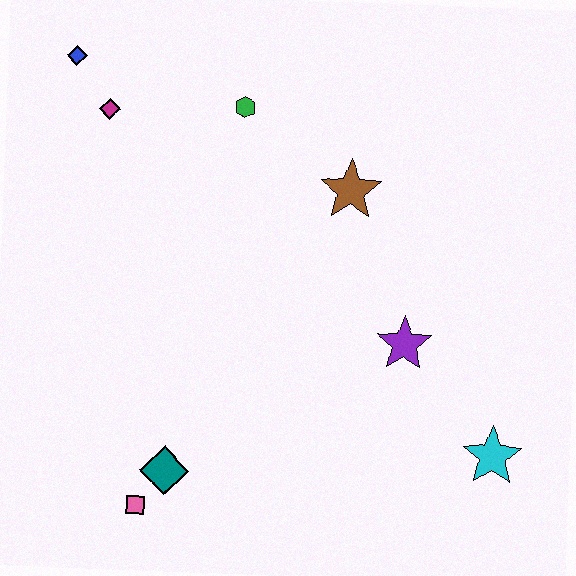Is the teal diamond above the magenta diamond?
No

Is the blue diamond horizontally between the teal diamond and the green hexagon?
No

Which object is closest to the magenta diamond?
The blue diamond is closest to the magenta diamond.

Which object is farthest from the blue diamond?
The cyan star is farthest from the blue diamond.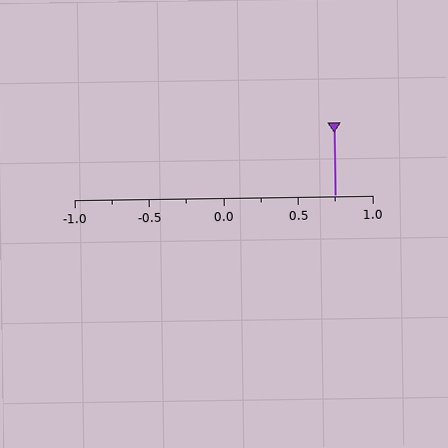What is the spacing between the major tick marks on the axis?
The major ticks are spaced 0.5 apart.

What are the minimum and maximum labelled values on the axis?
The axis runs from -1.0 to 1.0.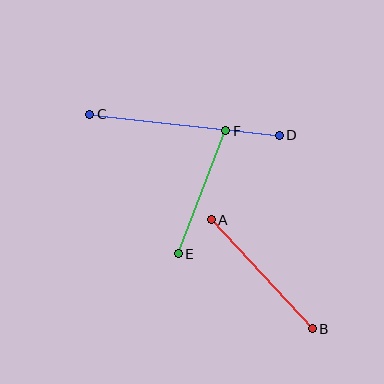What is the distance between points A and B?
The distance is approximately 149 pixels.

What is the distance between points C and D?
The distance is approximately 191 pixels.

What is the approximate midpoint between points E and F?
The midpoint is at approximately (202, 192) pixels.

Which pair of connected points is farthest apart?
Points C and D are farthest apart.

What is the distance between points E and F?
The distance is approximately 132 pixels.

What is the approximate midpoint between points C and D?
The midpoint is at approximately (185, 125) pixels.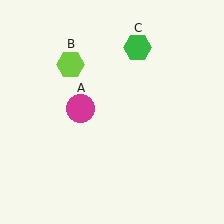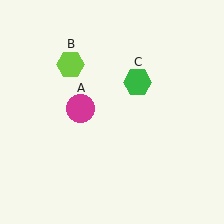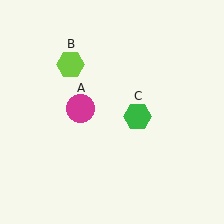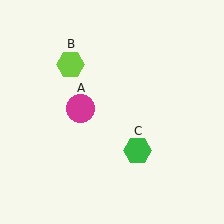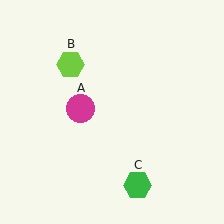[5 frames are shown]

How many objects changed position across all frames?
1 object changed position: green hexagon (object C).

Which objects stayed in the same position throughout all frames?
Magenta circle (object A) and lime hexagon (object B) remained stationary.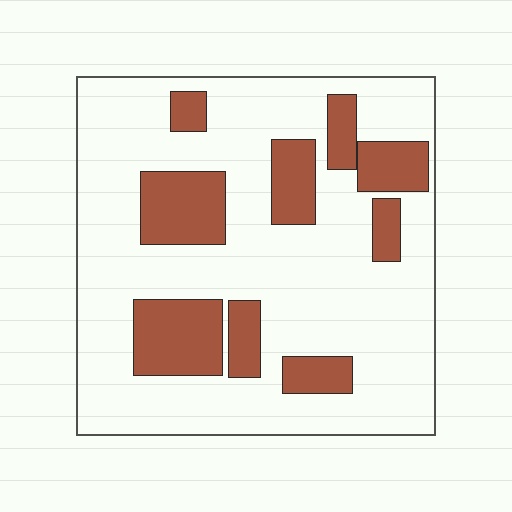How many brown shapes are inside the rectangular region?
9.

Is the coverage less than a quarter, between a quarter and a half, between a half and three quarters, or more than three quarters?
Less than a quarter.